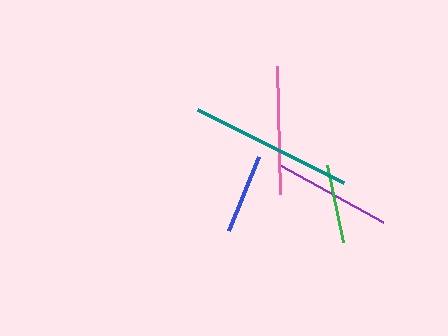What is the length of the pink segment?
The pink segment is approximately 128 pixels long.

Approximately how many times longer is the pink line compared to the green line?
The pink line is approximately 1.6 times the length of the green line.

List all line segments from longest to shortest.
From longest to shortest: teal, pink, purple, blue, green.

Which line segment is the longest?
The teal line is the longest at approximately 162 pixels.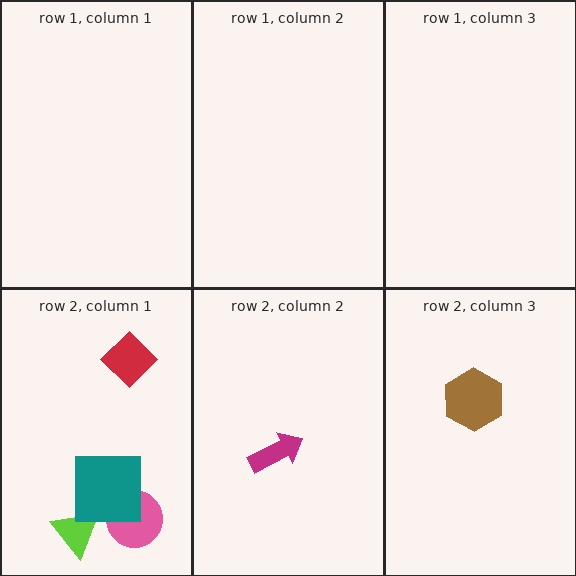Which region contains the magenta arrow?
The row 2, column 2 region.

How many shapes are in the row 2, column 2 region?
1.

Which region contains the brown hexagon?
The row 2, column 3 region.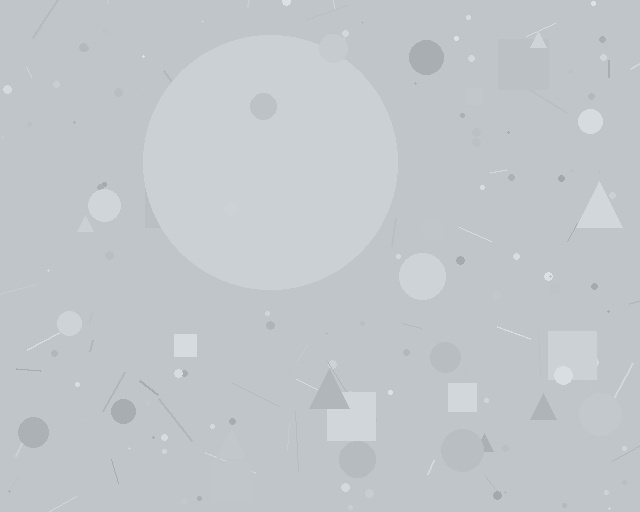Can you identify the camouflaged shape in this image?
The camouflaged shape is a circle.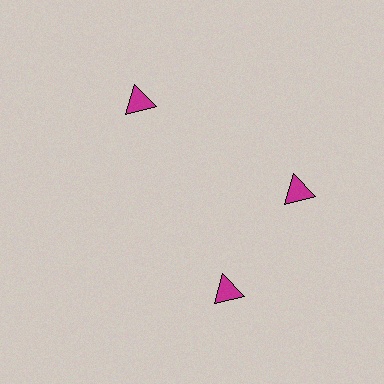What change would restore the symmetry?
The symmetry would be restored by rotating it back into even spacing with its neighbors so that all 3 triangles sit at equal angles and equal distance from the center.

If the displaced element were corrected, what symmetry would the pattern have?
It would have 3-fold rotational symmetry — the pattern would map onto itself every 120 degrees.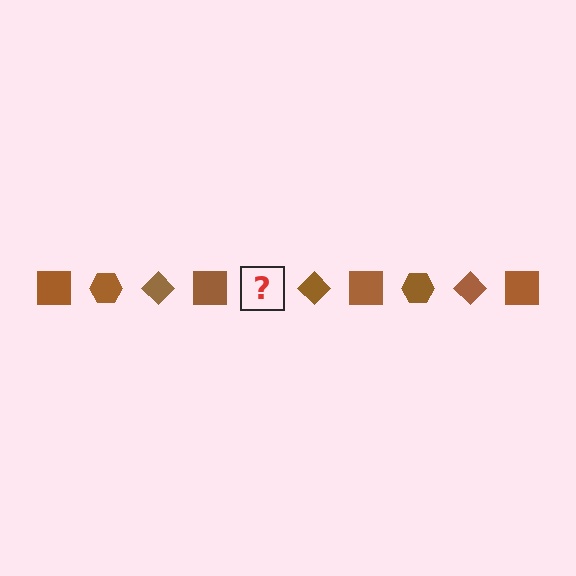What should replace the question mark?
The question mark should be replaced with a brown hexagon.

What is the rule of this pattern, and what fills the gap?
The rule is that the pattern cycles through square, hexagon, diamond shapes in brown. The gap should be filled with a brown hexagon.